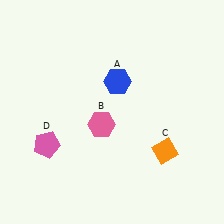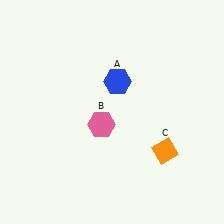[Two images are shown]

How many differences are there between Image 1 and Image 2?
There is 1 difference between the two images.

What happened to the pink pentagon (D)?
The pink pentagon (D) was removed in Image 2. It was in the bottom-left area of Image 1.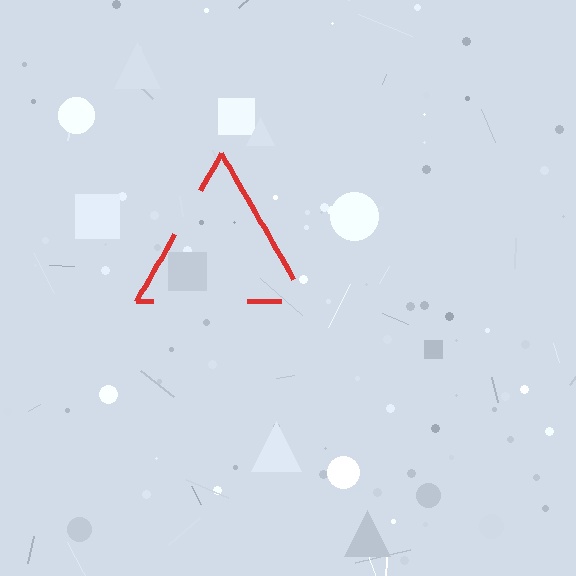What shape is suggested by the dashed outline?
The dashed outline suggests a triangle.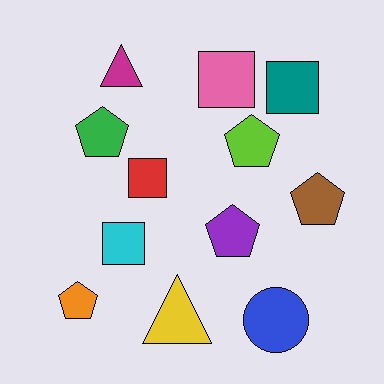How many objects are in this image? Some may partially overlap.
There are 12 objects.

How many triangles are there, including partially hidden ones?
There are 2 triangles.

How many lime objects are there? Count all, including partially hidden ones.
There is 1 lime object.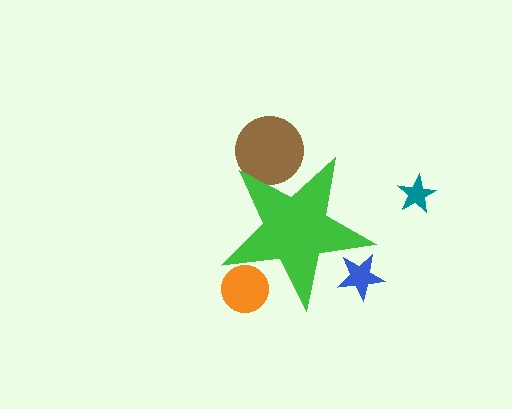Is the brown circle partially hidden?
Yes, the brown circle is partially hidden behind the green star.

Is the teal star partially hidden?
No, the teal star is fully visible.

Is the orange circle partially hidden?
Yes, the orange circle is partially hidden behind the green star.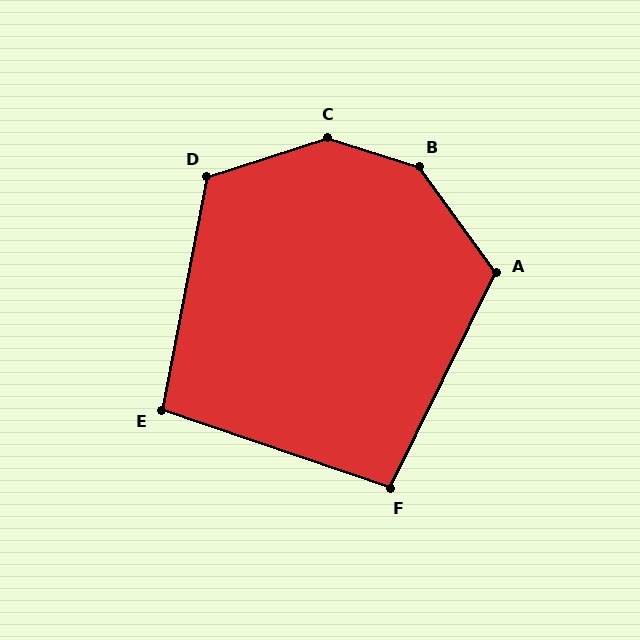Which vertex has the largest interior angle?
C, at approximately 144 degrees.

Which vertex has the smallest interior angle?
F, at approximately 97 degrees.